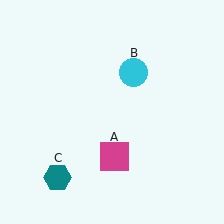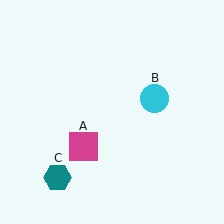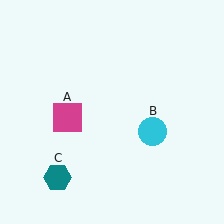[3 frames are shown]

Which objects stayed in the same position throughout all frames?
Teal hexagon (object C) remained stationary.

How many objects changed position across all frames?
2 objects changed position: magenta square (object A), cyan circle (object B).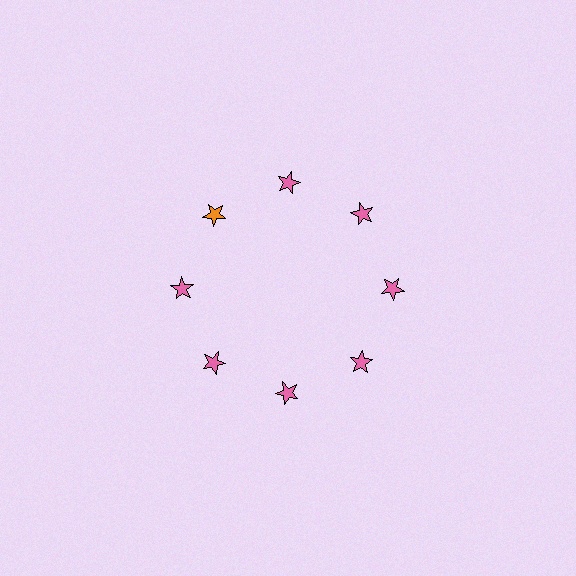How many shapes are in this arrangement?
There are 8 shapes arranged in a ring pattern.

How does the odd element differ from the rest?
It has a different color: orange instead of pink.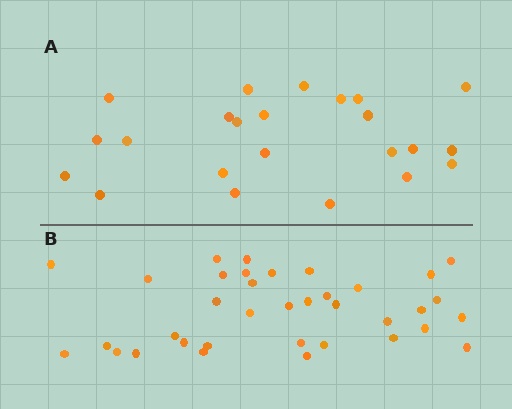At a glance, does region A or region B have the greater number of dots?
Region B (the bottom region) has more dots.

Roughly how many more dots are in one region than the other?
Region B has approximately 15 more dots than region A.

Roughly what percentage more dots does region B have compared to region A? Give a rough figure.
About 55% more.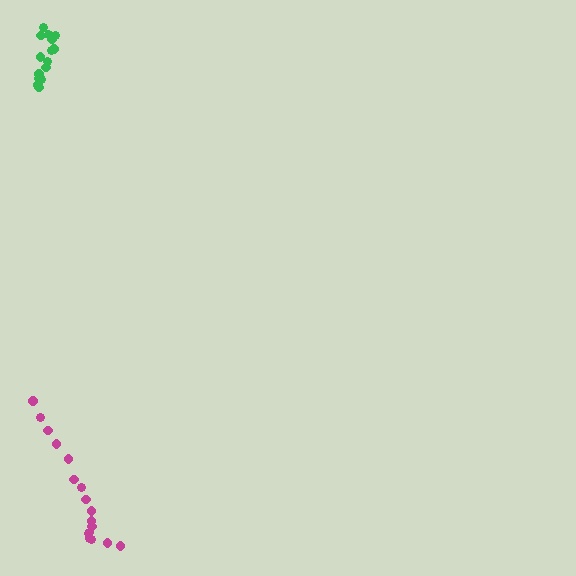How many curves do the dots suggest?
There are 2 distinct paths.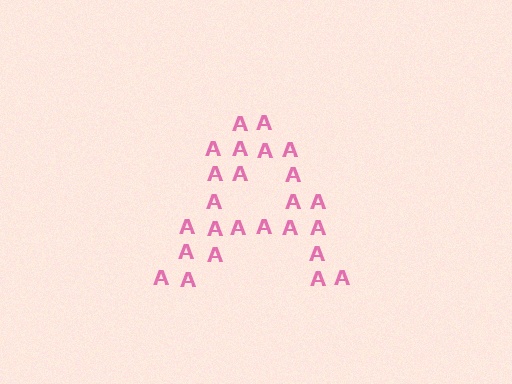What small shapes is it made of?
It is made of small letter A's.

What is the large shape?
The large shape is the letter A.